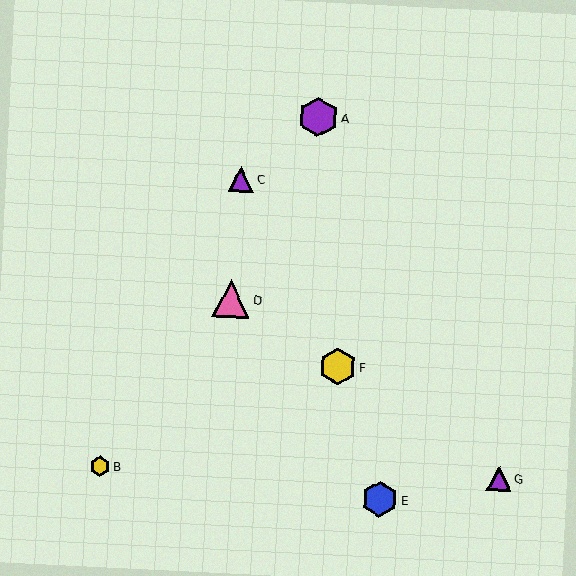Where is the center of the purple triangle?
The center of the purple triangle is at (499, 479).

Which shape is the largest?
The purple hexagon (labeled A) is the largest.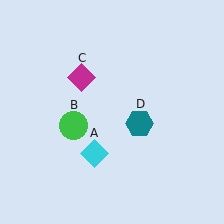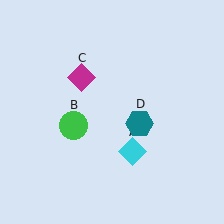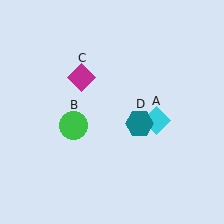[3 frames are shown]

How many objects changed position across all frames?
1 object changed position: cyan diamond (object A).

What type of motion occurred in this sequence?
The cyan diamond (object A) rotated counterclockwise around the center of the scene.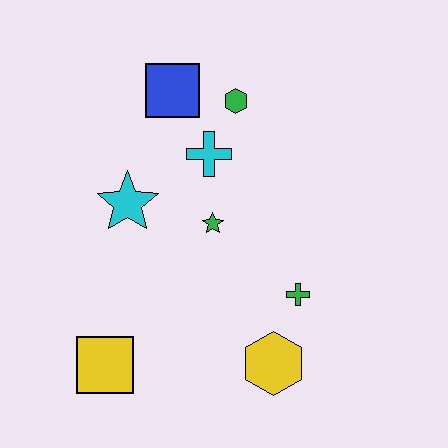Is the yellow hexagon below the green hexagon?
Yes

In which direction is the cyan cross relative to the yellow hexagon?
The cyan cross is above the yellow hexagon.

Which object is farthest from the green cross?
The blue square is farthest from the green cross.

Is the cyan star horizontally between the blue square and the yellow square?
Yes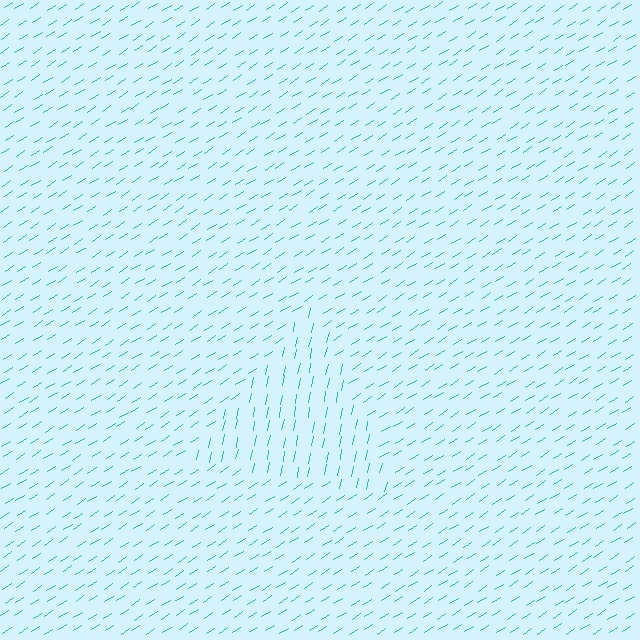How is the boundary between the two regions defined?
The boundary is defined purely by a change in line orientation (approximately 45 degrees difference). All lines are the same color and thickness.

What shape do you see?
I see a triangle.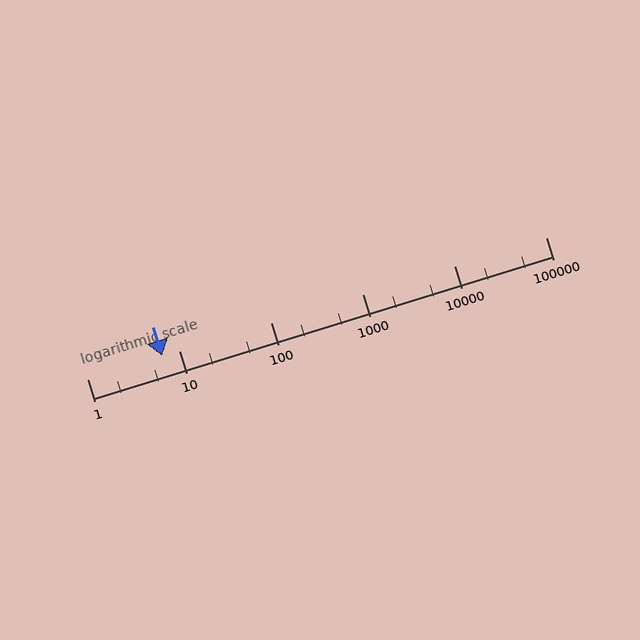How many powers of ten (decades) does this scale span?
The scale spans 5 decades, from 1 to 100000.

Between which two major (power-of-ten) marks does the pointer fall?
The pointer is between 1 and 10.